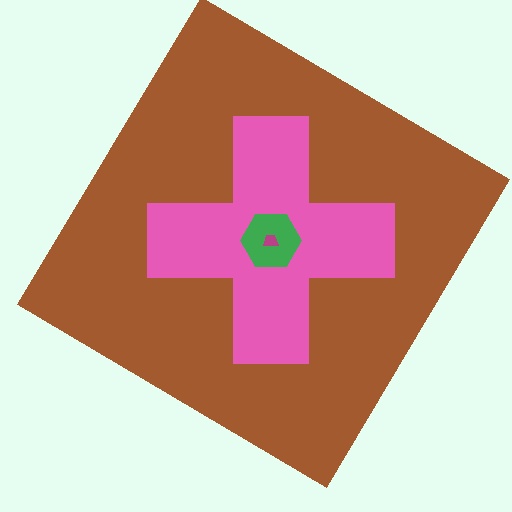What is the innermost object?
The magenta trapezoid.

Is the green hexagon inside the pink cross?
Yes.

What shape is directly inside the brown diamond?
The pink cross.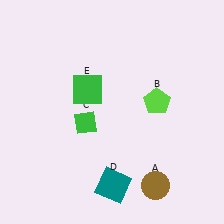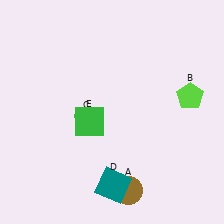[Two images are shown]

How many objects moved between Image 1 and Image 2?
3 objects moved between the two images.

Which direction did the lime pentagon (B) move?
The lime pentagon (B) moved right.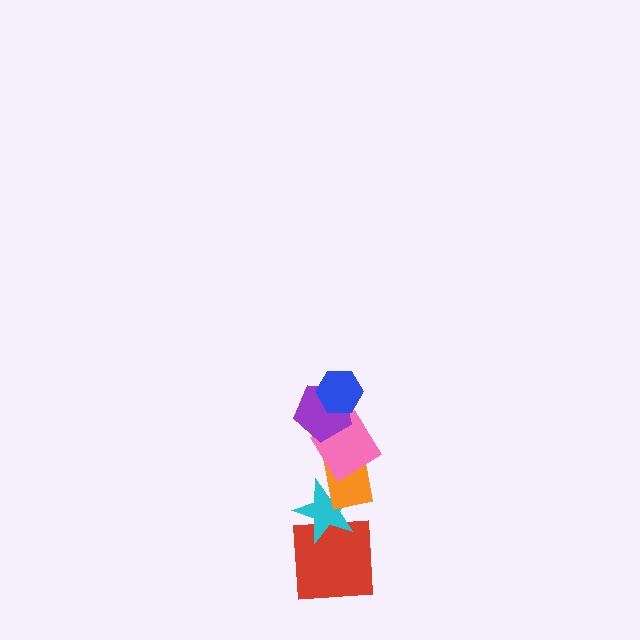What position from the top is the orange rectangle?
The orange rectangle is 4th from the top.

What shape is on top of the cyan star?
The orange rectangle is on top of the cyan star.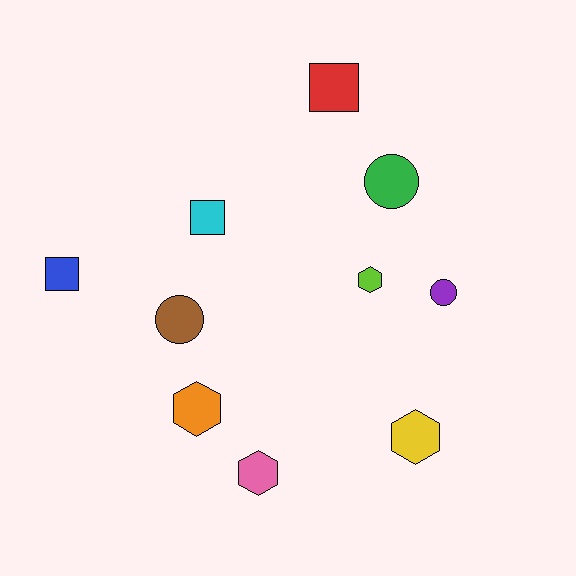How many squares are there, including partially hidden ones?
There are 3 squares.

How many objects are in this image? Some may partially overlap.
There are 10 objects.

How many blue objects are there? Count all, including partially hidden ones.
There is 1 blue object.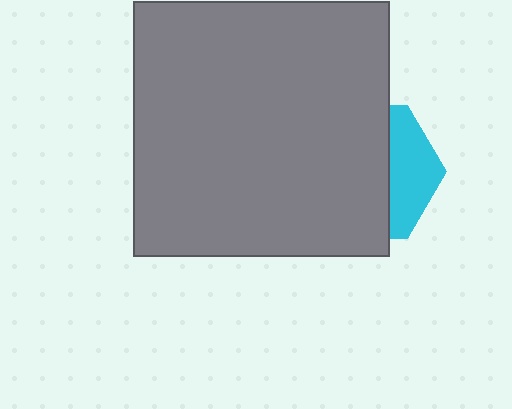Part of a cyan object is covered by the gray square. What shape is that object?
It is a hexagon.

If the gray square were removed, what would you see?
You would see the complete cyan hexagon.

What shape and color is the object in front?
The object in front is a gray square.